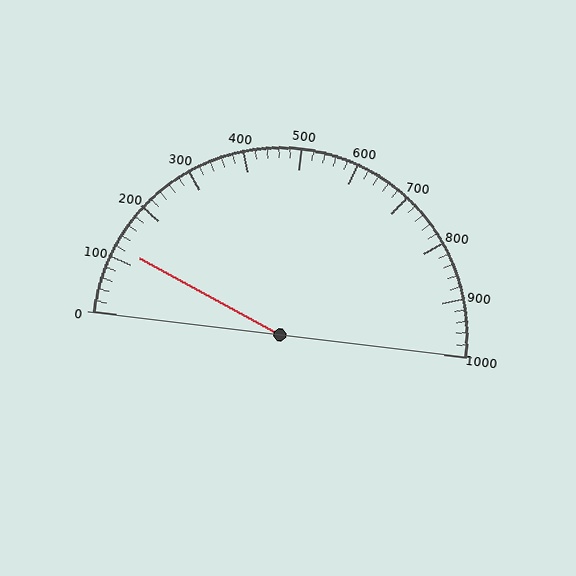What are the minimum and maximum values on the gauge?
The gauge ranges from 0 to 1000.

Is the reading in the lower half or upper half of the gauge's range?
The reading is in the lower half of the range (0 to 1000).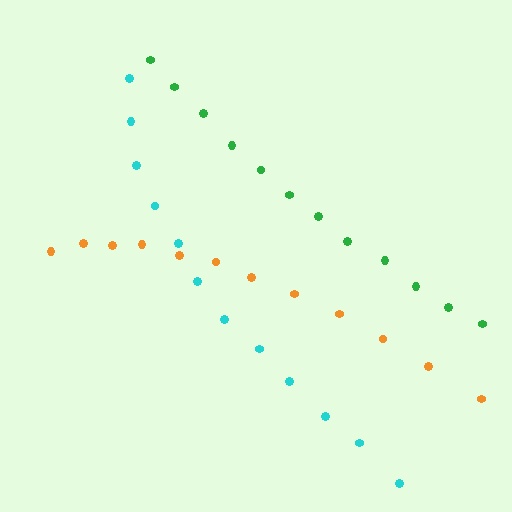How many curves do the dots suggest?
There are 3 distinct paths.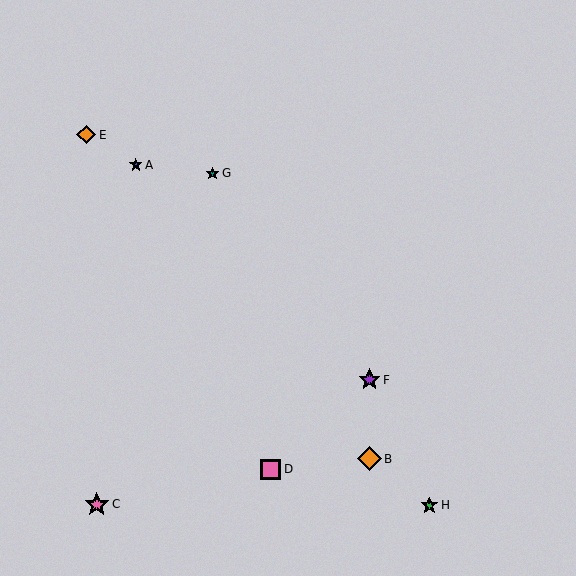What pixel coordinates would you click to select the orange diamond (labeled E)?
Click at (86, 135) to select the orange diamond E.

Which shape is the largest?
The pink star (labeled C) is the largest.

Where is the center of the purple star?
The center of the purple star is at (369, 380).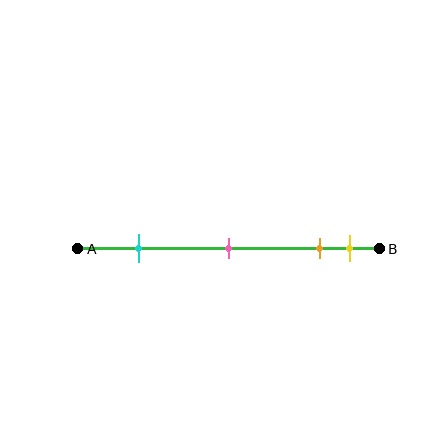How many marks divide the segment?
There are 4 marks dividing the segment.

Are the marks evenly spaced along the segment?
No, the marks are not evenly spaced.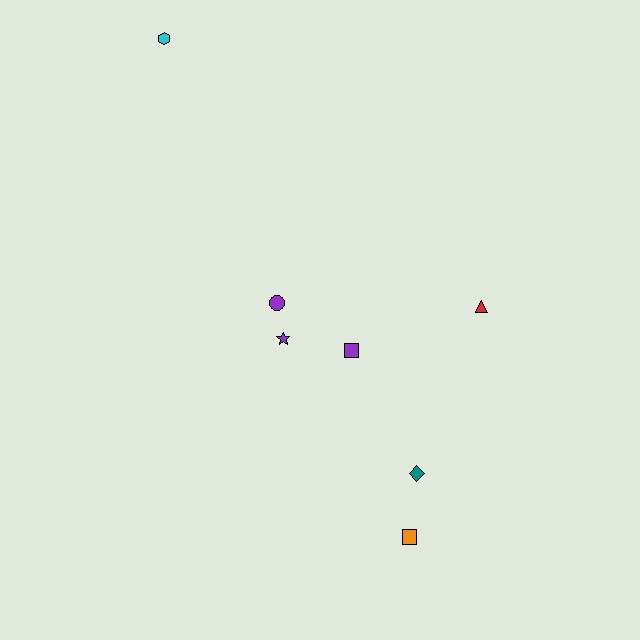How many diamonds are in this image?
There is 1 diamond.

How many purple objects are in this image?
There are 3 purple objects.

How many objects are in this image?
There are 7 objects.